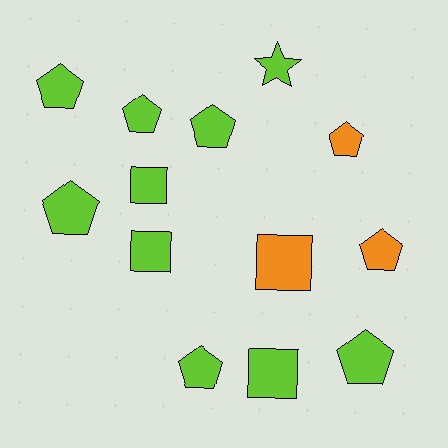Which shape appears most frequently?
Pentagon, with 8 objects.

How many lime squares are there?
There are 3 lime squares.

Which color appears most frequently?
Lime, with 10 objects.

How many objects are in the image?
There are 13 objects.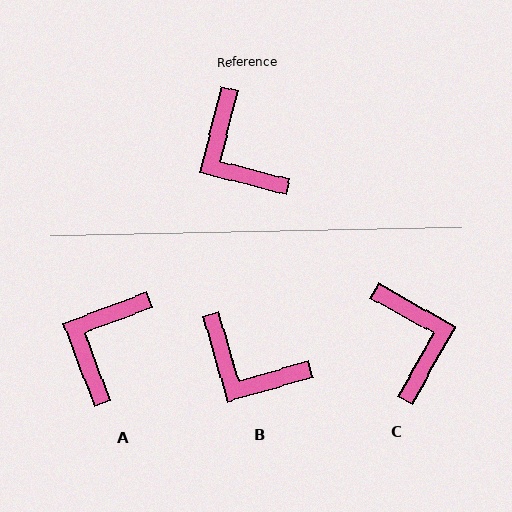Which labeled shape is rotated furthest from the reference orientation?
C, about 165 degrees away.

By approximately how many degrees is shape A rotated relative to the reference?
Approximately 55 degrees clockwise.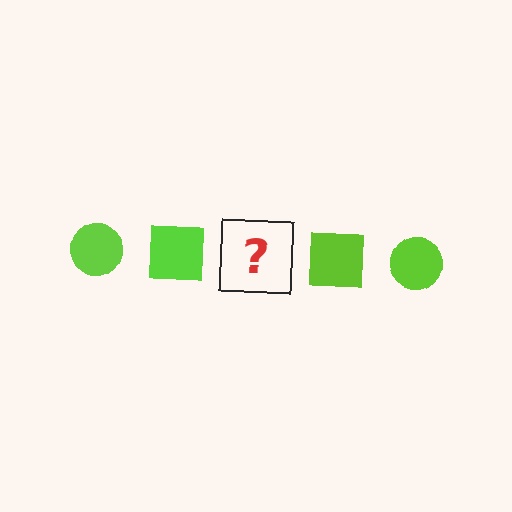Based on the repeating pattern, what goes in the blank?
The blank should be a lime circle.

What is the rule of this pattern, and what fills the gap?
The rule is that the pattern cycles through circle, square shapes in lime. The gap should be filled with a lime circle.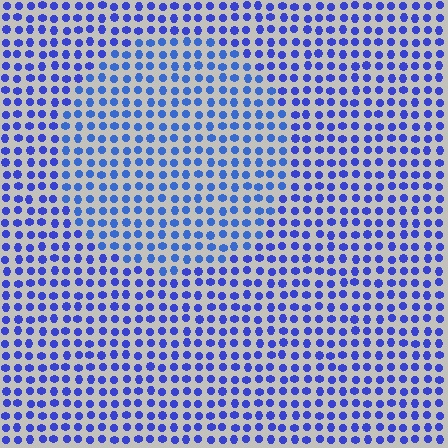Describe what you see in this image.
The image is filled with small blue elements in a uniform arrangement. A circle-shaped region is visible where the elements are tinted to a slightly different hue, forming a subtle color boundary.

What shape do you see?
I see a circle.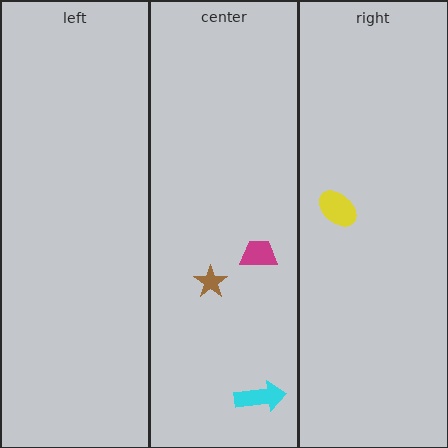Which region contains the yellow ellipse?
The right region.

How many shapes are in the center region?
3.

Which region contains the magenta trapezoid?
The center region.